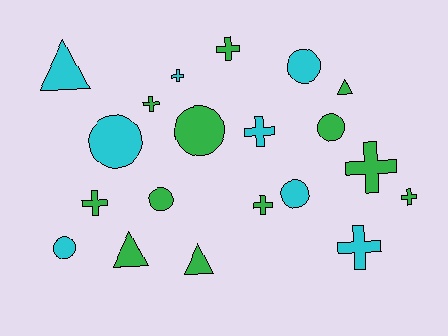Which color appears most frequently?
Green, with 12 objects.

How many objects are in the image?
There are 20 objects.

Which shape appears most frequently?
Cross, with 9 objects.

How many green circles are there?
There are 3 green circles.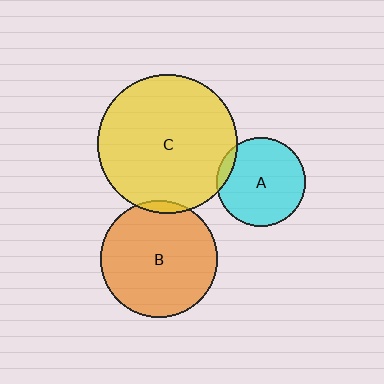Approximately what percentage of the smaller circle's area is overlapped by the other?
Approximately 5%.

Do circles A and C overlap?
Yes.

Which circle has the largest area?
Circle C (yellow).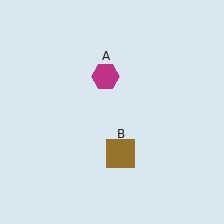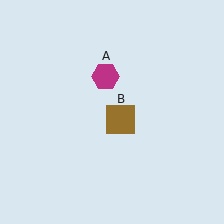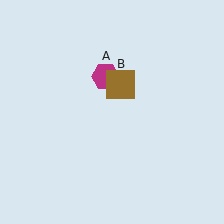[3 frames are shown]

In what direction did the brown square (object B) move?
The brown square (object B) moved up.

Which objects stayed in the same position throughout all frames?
Magenta hexagon (object A) remained stationary.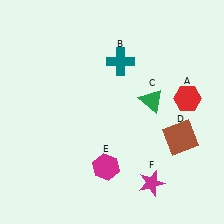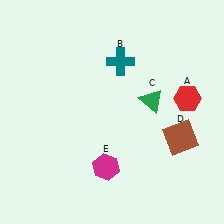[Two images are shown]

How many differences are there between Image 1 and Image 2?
There is 1 difference between the two images.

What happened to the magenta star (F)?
The magenta star (F) was removed in Image 2. It was in the bottom-right area of Image 1.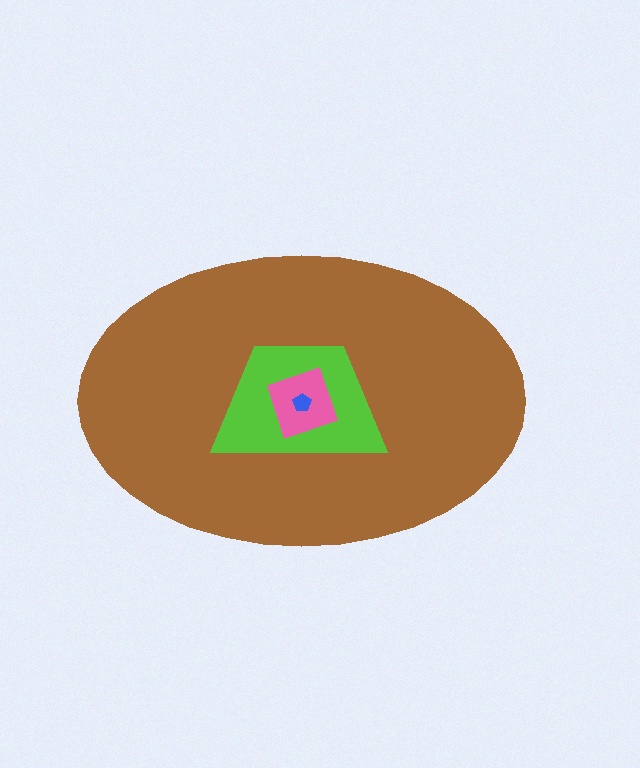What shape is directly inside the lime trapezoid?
The pink diamond.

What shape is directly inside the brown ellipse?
The lime trapezoid.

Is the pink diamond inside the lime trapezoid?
Yes.